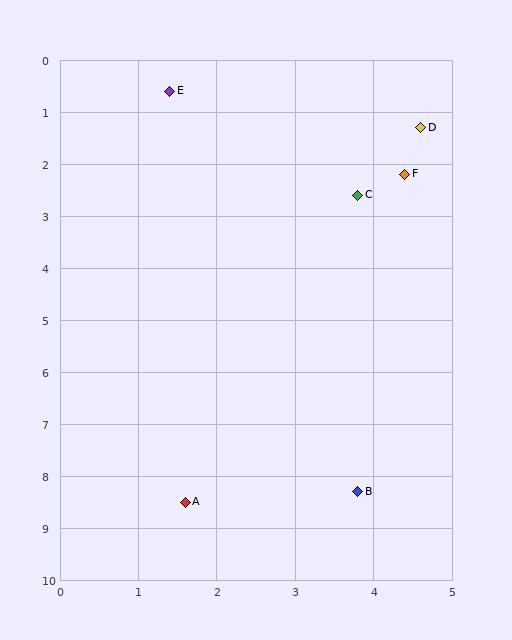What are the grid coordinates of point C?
Point C is at approximately (3.8, 2.6).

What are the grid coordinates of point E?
Point E is at approximately (1.4, 0.6).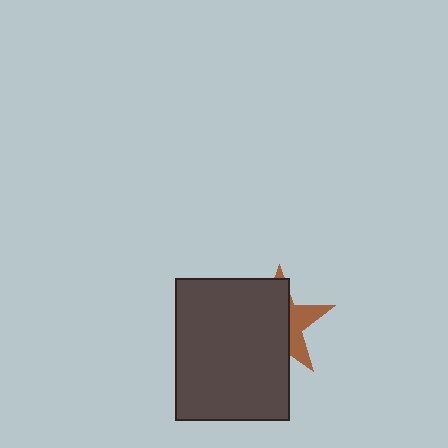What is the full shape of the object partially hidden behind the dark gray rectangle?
The partially hidden object is a brown star.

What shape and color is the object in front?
The object in front is a dark gray rectangle.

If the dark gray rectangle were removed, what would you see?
You would see the complete brown star.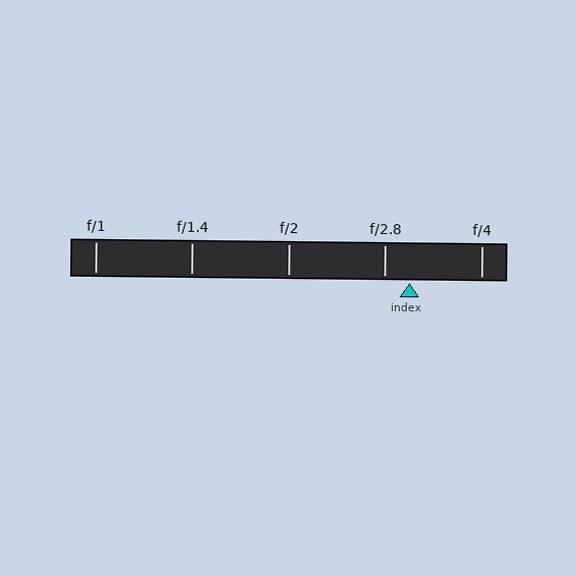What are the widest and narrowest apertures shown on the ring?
The widest aperture shown is f/1 and the narrowest is f/4.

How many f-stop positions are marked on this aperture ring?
There are 5 f-stop positions marked.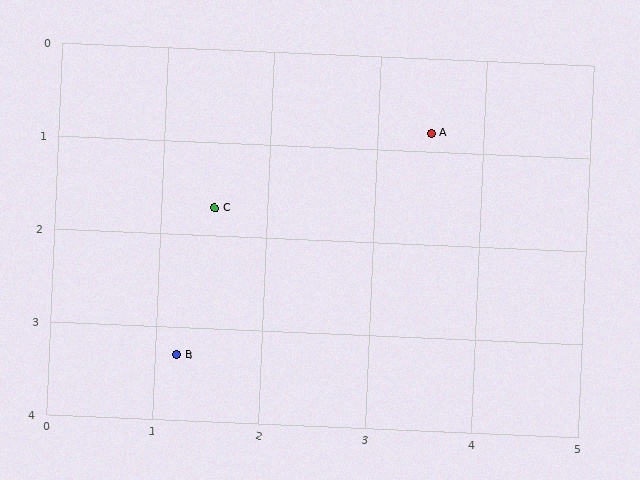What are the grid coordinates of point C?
Point C is at approximately (1.5, 1.7).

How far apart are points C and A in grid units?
Points C and A are about 2.2 grid units apart.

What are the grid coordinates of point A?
Point A is at approximately (3.5, 0.8).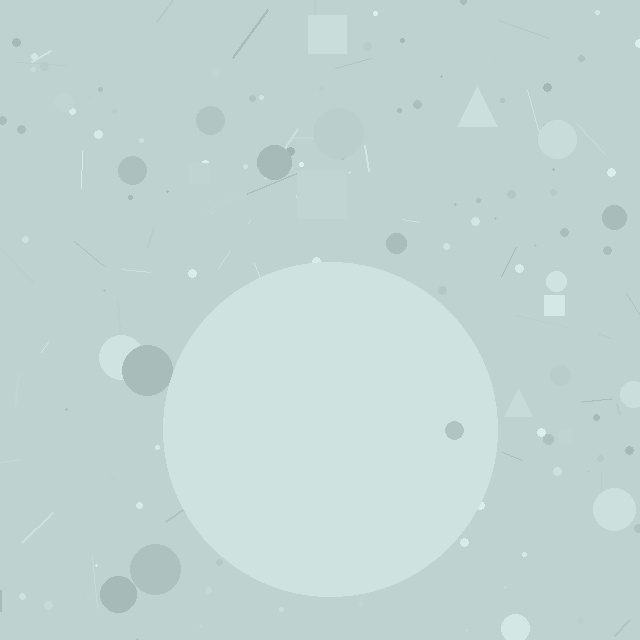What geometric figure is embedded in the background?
A circle is embedded in the background.